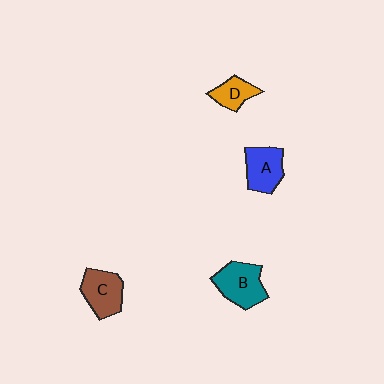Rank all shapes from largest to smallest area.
From largest to smallest: B (teal), C (brown), A (blue), D (orange).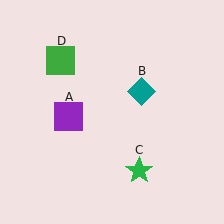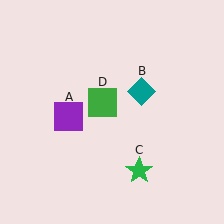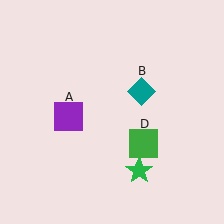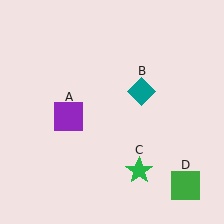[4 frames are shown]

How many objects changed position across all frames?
1 object changed position: green square (object D).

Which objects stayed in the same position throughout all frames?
Purple square (object A) and teal diamond (object B) and green star (object C) remained stationary.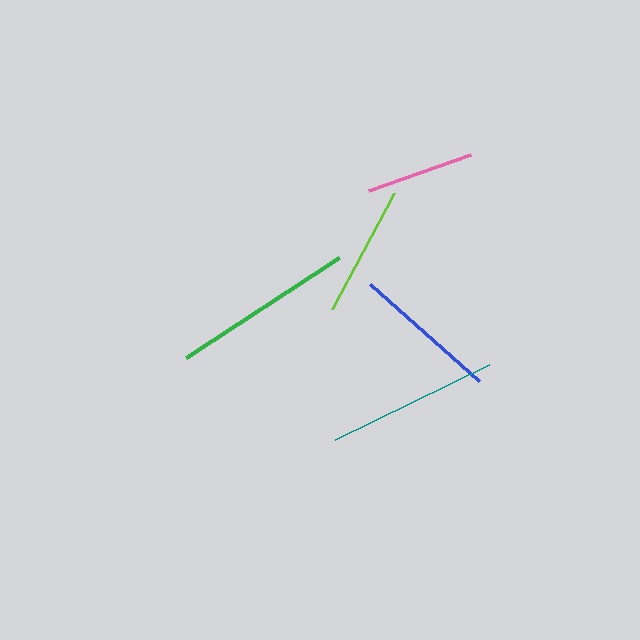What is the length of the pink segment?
The pink segment is approximately 109 pixels long.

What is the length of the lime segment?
The lime segment is approximately 132 pixels long.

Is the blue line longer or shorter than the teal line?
The teal line is longer than the blue line.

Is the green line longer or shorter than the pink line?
The green line is longer than the pink line.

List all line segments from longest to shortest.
From longest to shortest: green, teal, blue, lime, pink.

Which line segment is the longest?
The green line is the longest at approximately 183 pixels.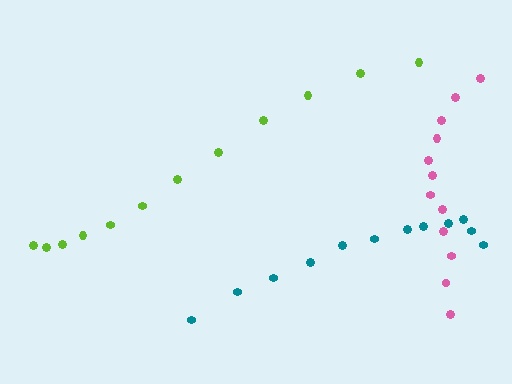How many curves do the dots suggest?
There are 3 distinct paths.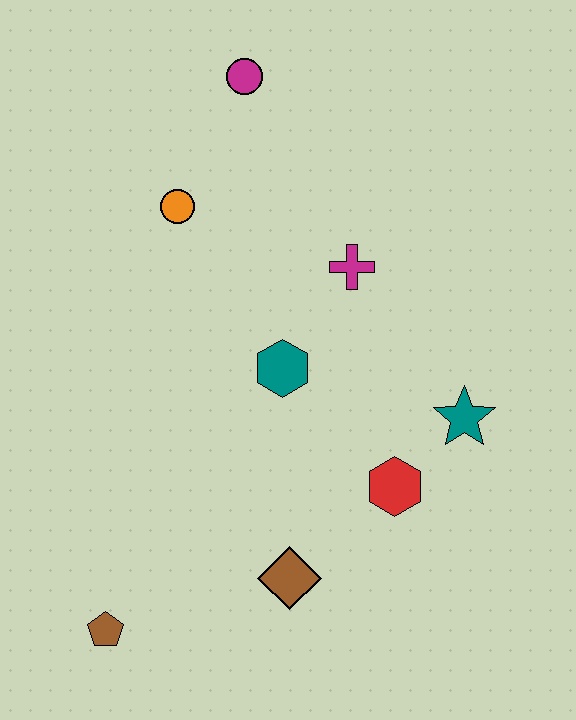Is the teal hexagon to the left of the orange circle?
No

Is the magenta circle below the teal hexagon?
No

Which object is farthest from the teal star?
The brown pentagon is farthest from the teal star.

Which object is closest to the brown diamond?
The red hexagon is closest to the brown diamond.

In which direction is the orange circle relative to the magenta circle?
The orange circle is below the magenta circle.